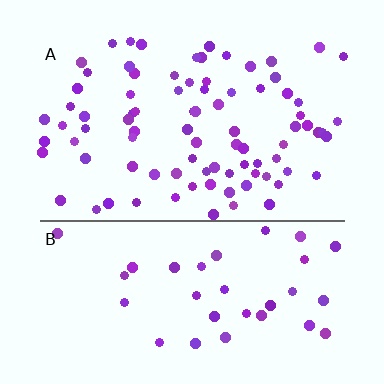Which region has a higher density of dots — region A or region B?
A (the top).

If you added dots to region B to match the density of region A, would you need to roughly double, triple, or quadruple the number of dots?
Approximately double.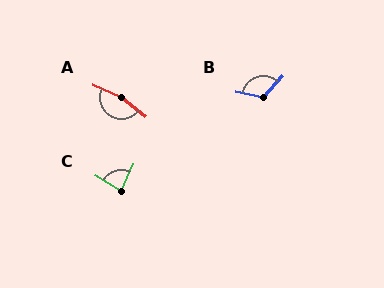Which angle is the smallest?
C, at approximately 82 degrees.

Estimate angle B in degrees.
Approximately 120 degrees.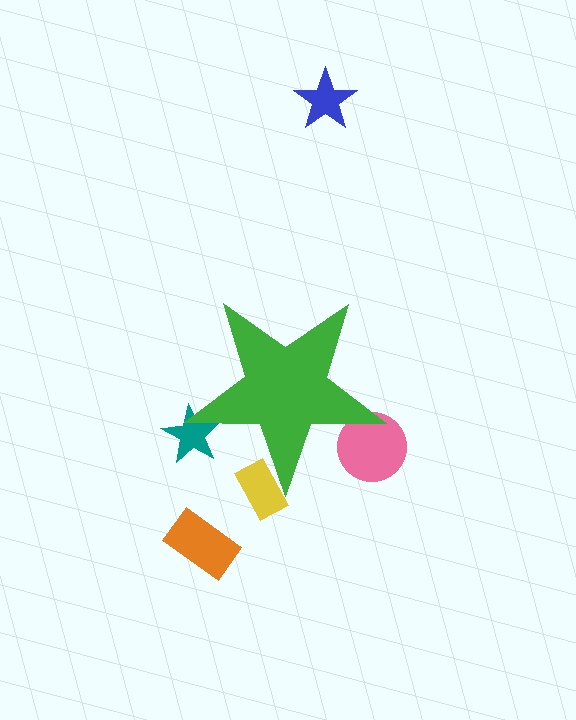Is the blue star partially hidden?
No, the blue star is fully visible.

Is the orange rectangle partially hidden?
No, the orange rectangle is fully visible.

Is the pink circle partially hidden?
Yes, the pink circle is partially hidden behind the green star.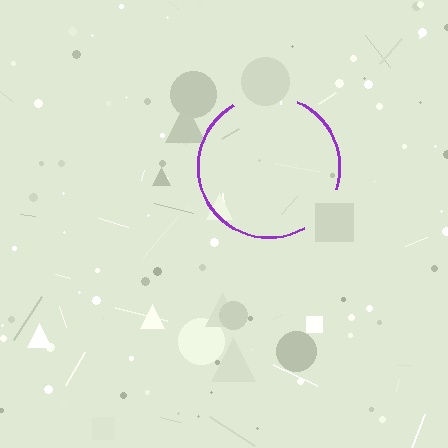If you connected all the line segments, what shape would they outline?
They would outline a circle.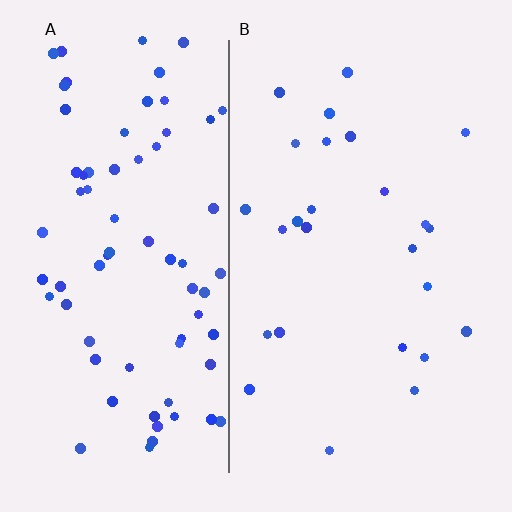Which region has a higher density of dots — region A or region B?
A (the left).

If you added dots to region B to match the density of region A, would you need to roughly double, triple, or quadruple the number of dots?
Approximately triple.